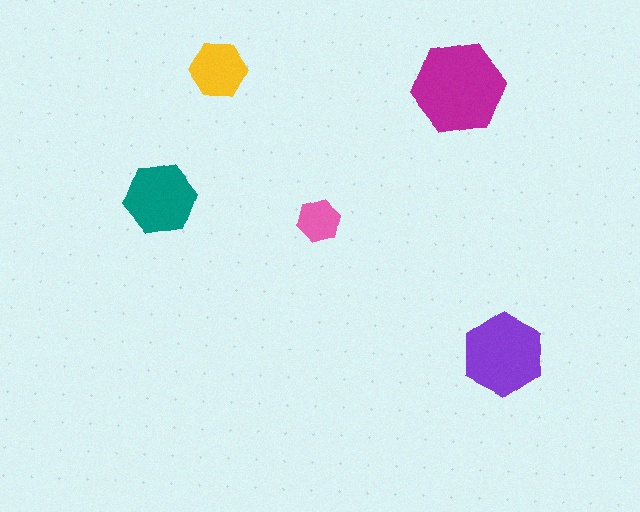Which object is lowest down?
The purple hexagon is bottommost.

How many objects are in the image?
There are 5 objects in the image.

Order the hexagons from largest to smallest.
the magenta one, the purple one, the teal one, the yellow one, the pink one.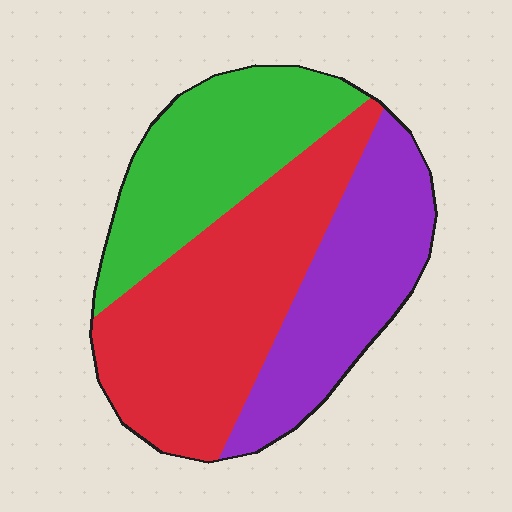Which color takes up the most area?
Red, at roughly 40%.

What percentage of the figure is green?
Green takes up about one quarter (1/4) of the figure.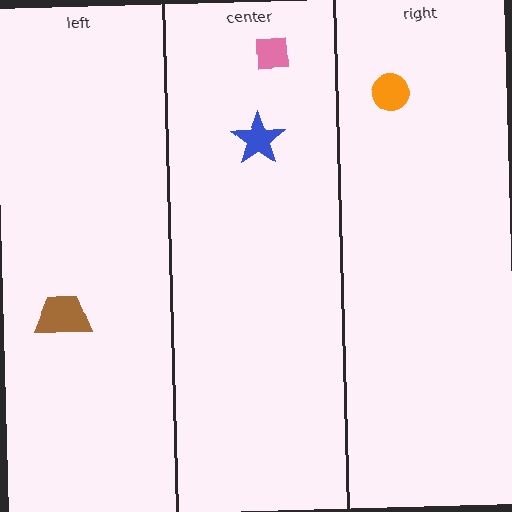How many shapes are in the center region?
2.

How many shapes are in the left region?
1.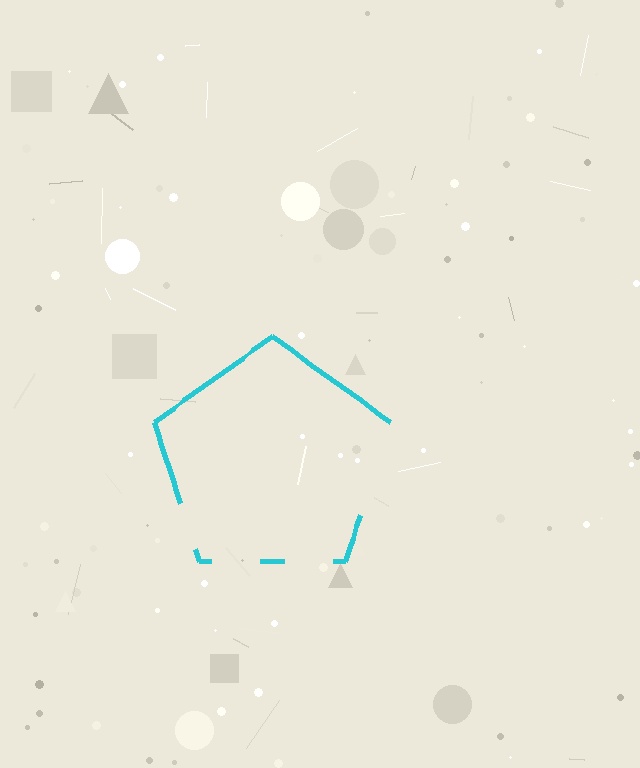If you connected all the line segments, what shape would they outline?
They would outline a pentagon.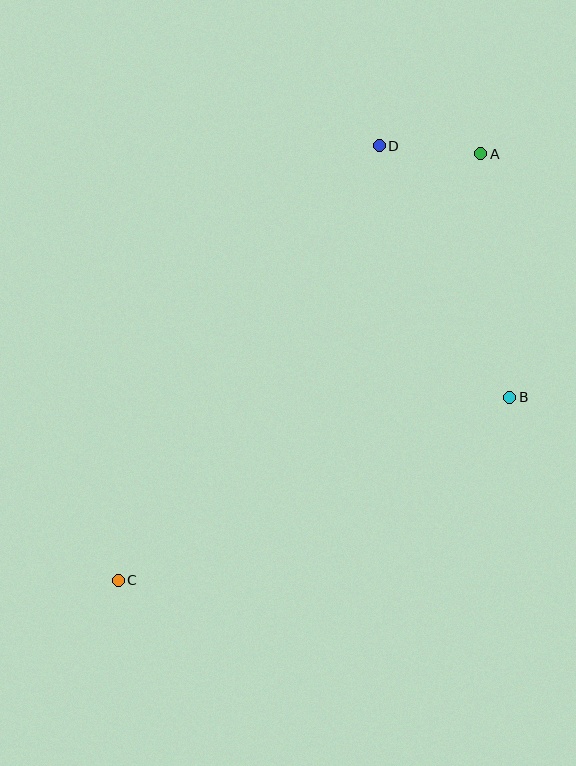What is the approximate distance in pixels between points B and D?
The distance between B and D is approximately 283 pixels.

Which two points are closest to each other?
Points A and D are closest to each other.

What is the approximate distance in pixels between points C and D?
The distance between C and D is approximately 507 pixels.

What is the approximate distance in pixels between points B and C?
The distance between B and C is approximately 432 pixels.